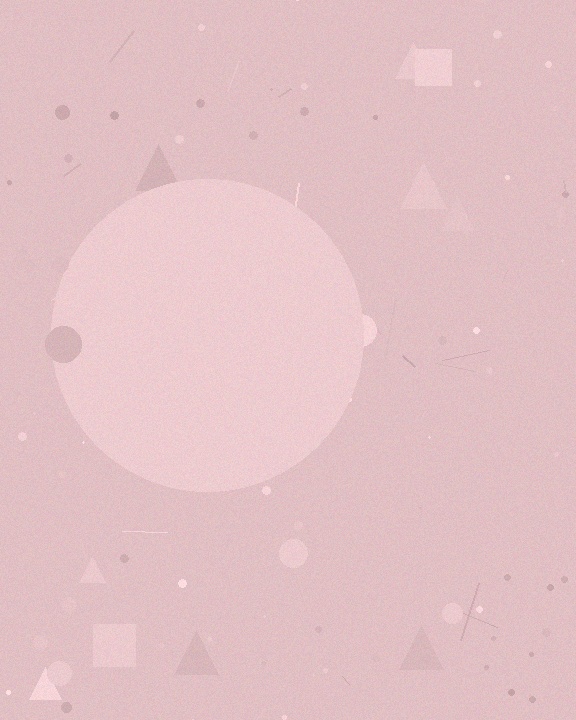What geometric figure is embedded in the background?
A circle is embedded in the background.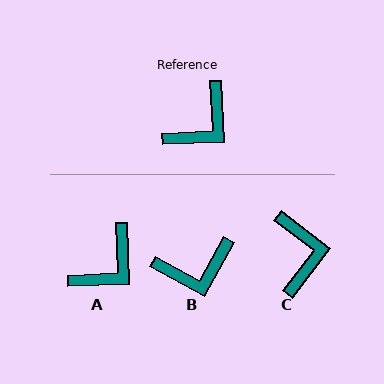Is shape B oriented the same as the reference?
No, it is off by about 32 degrees.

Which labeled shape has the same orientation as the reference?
A.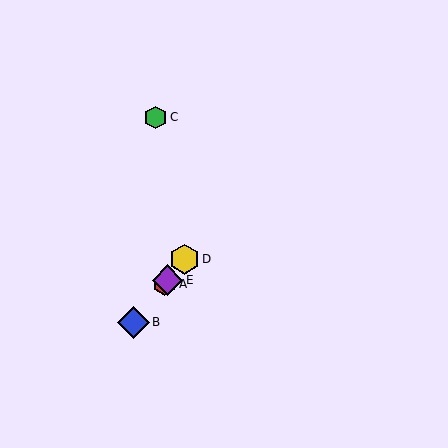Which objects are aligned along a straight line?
Objects A, B, D, E are aligned along a straight line.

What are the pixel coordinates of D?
Object D is at (185, 259).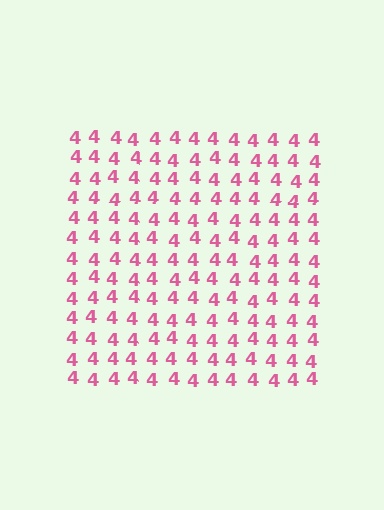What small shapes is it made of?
It is made of small digit 4's.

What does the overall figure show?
The overall figure shows a square.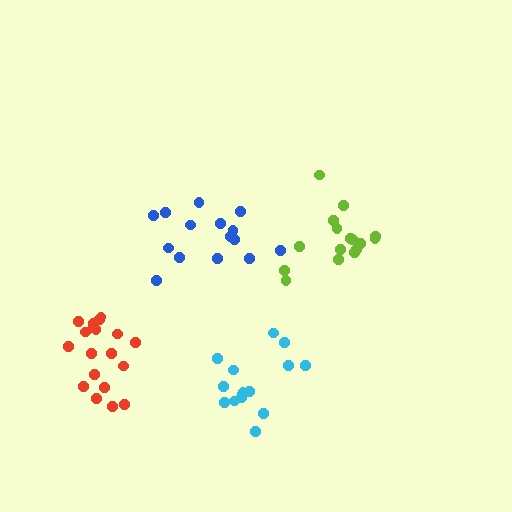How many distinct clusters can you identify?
There are 4 distinct clusters.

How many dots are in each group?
Group 1: 15 dots, Group 2: 16 dots, Group 3: 19 dots, Group 4: 15 dots (65 total).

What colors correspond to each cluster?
The clusters are colored: blue, lime, red, cyan.